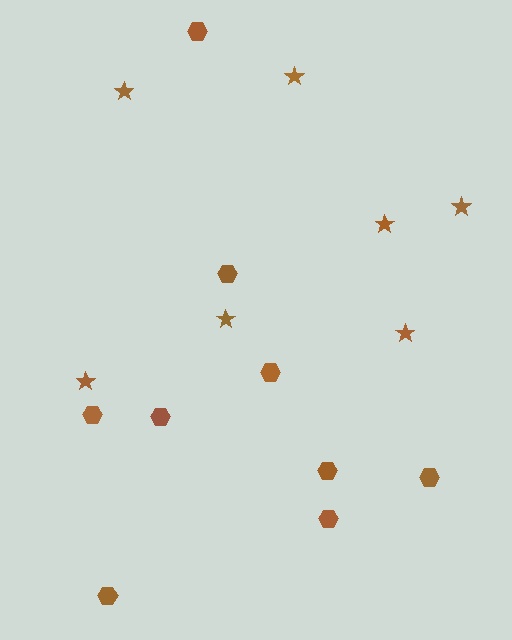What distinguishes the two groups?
There are 2 groups: one group of hexagons (9) and one group of stars (7).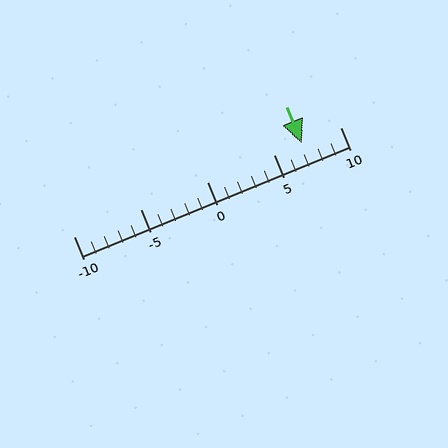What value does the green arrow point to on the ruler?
The green arrow points to approximately 7.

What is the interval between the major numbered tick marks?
The major tick marks are spaced 5 units apart.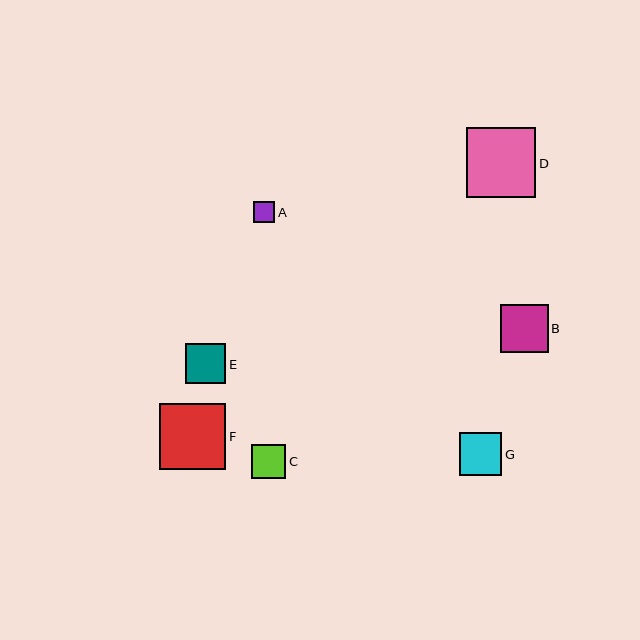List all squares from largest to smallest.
From largest to smallest: D, F, B, G, E, C, A.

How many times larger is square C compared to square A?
Square C is approximately 1.6 times the size of square A.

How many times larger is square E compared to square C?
Square E is approximately 1.2 times the size of square C.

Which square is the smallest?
Square A is the smallest with a size of approximately 22 pixels.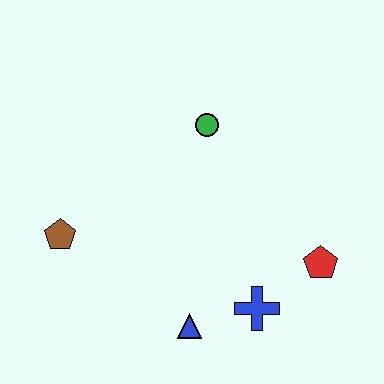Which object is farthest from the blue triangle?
The green circle is farthest from the blue triangle.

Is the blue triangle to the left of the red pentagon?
Yes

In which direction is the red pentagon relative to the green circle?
The red pentagon is below the green circle.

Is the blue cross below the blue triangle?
No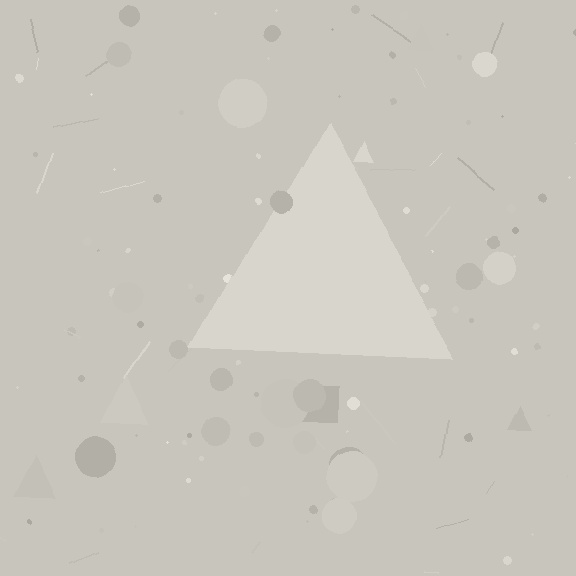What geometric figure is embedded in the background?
A triangle is embedded in the background.